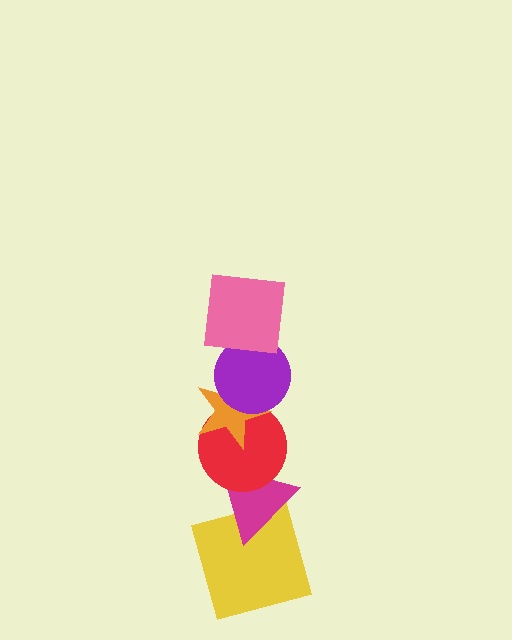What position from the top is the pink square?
The pink square is 1st from the top.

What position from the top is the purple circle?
The purple circle is 2nd from the top.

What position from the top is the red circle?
The red circle is 4th from the top.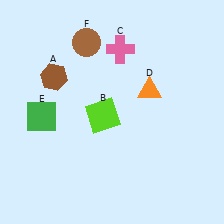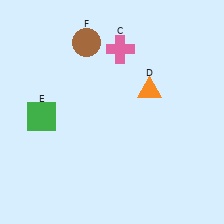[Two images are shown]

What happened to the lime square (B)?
The lime square (B) was removed in Image 2. It was in the bottom-left area of Image 1.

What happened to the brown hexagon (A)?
The brown hexagon (A) was removed in Image 2. It was in the top-left area of Image 1.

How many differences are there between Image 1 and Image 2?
There are 2 differences between the two images.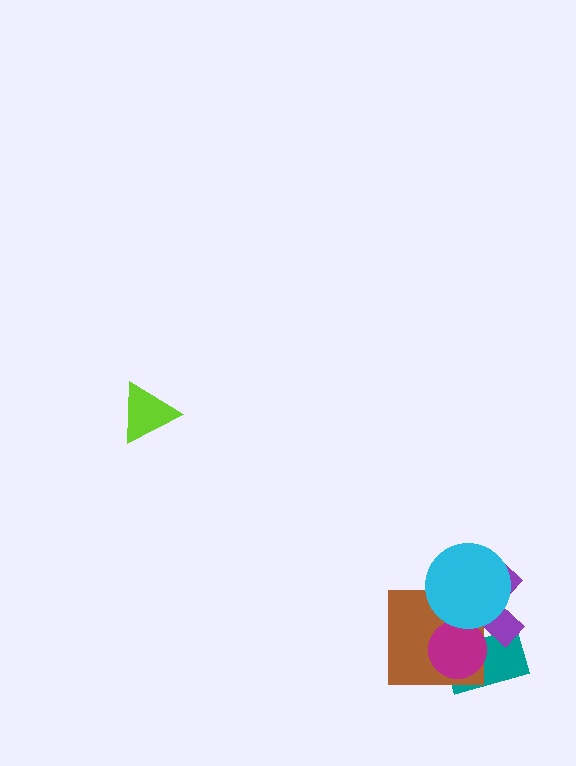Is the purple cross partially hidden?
Yes, it is partially covered by another shape.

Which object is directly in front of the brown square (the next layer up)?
The purple cross is directly in front of the brown square.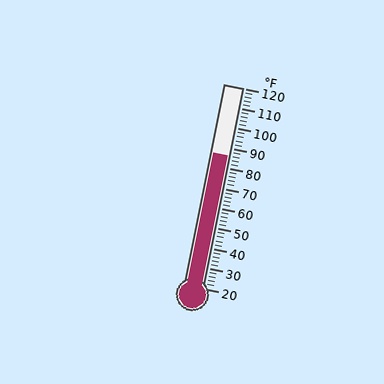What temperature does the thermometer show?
The thermometer shows approximately 86°F.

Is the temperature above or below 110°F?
The temperature is below 110°F.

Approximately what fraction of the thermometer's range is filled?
The thermometer is filled to approximately 65% of its range.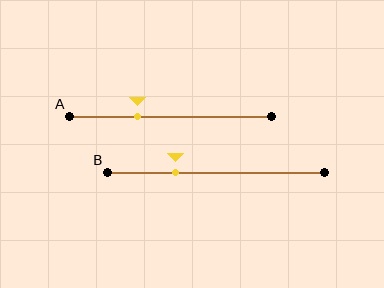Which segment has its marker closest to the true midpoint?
Segment A has its marker closest to the true midpoint.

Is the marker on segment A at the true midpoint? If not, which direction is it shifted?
No, the marker on segment A is shifted to the left by about 16% of the segment length.